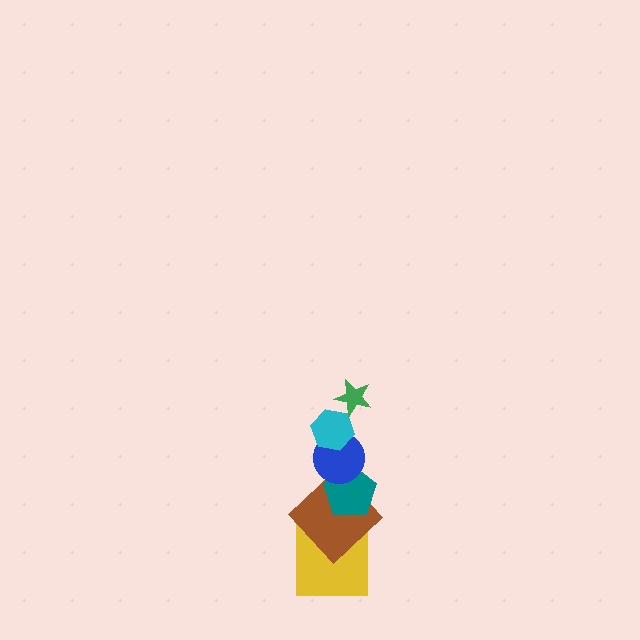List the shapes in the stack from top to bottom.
From top to bottom: the green star, the cyan hexagon, the blue circle, the teal pentagon, the brown diamond, the yellow square.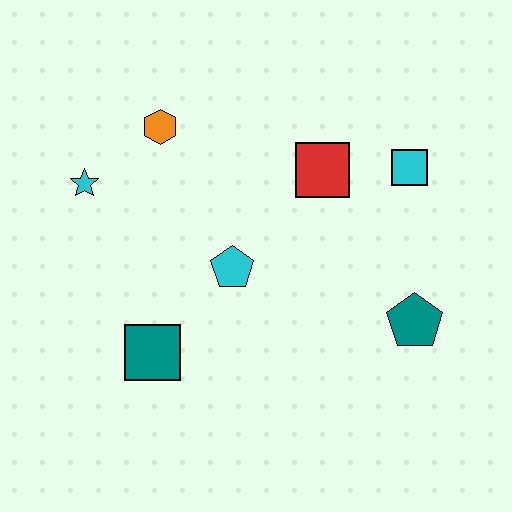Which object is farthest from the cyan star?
The teal pentagon is farthest from the cyan star.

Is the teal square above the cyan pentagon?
No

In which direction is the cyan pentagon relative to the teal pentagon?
The cyan pentagon is to the left of the teal pentagon.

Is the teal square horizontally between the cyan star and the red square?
Yes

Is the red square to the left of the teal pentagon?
Yes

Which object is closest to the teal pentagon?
The cyan square is closest to the teal pentagon.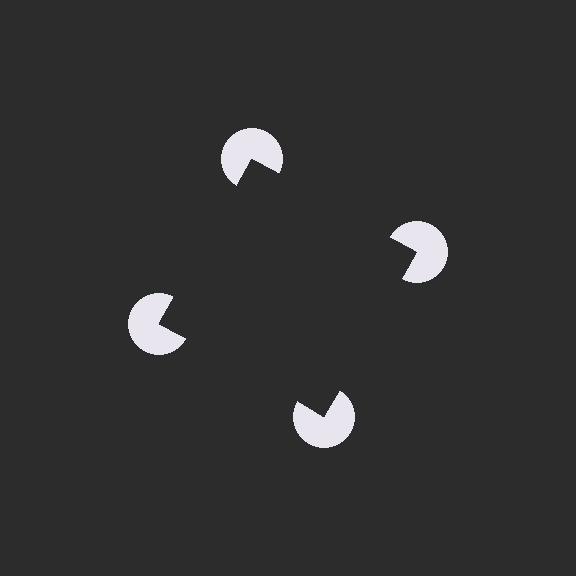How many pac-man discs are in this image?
There are 4 — one at each vertex of the illusory square.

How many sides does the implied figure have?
4 sides.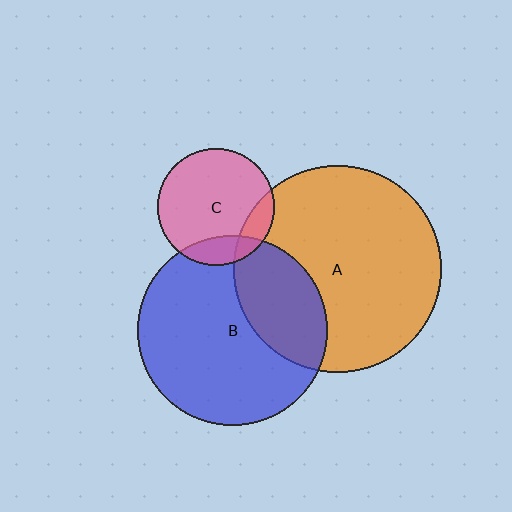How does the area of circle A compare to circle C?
Approximately 3.2 times.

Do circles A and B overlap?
Yes.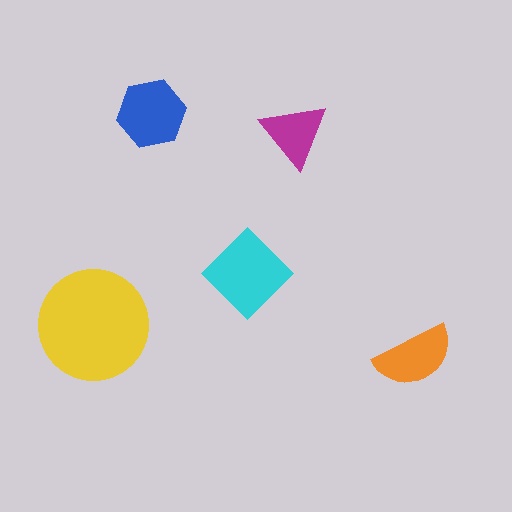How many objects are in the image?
There are 5 objects in the image.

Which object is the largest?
The yellow circle.